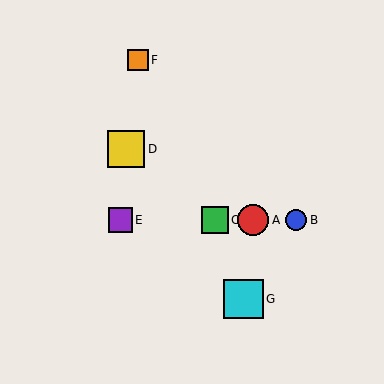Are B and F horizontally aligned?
No, B is at y≈220 and F is at y≈60.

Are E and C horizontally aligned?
Yes, both are at y≈220.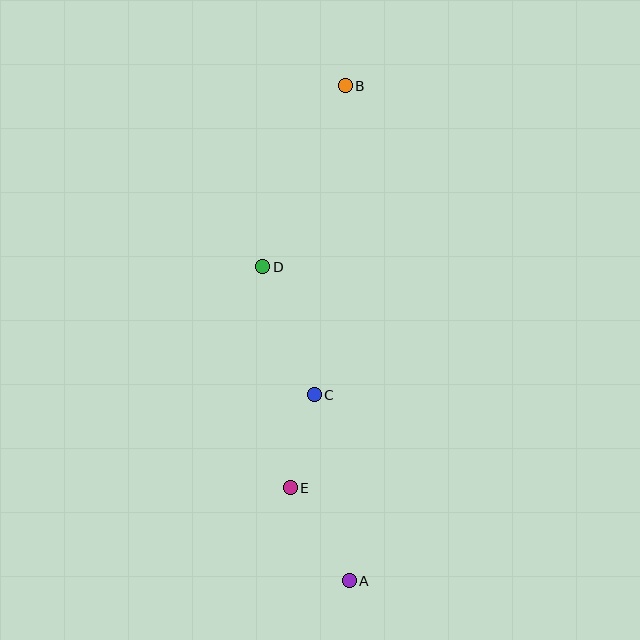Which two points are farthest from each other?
Points A and B are farthest from each other.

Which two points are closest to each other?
Points C and E are closest to each other.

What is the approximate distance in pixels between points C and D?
The distance between C and D is approximately 138 pixels.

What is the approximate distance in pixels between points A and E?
The distance between A and E is approximately 110 pixels.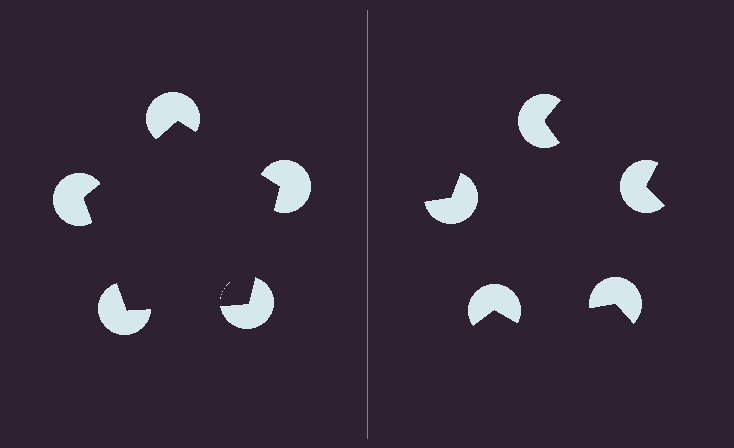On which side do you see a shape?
An illusory pentagon appears on the left side. On the right side the wedge cuts are rotated, so no coherent shape forms.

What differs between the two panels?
The pac-man discs are positioned identically on both sides; only the wedge orientations differ. On the left they align to a pentagon; on the right they are misaligned.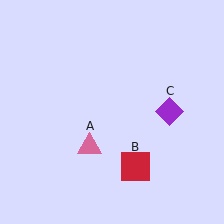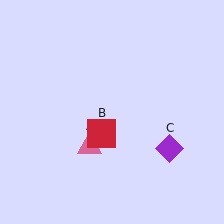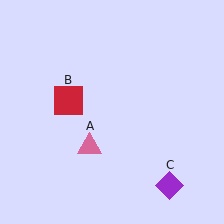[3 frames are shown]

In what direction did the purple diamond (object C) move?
The purple diamond (object C) moved down.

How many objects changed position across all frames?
2 objects changed position: red square (object B), purple diamond (object C).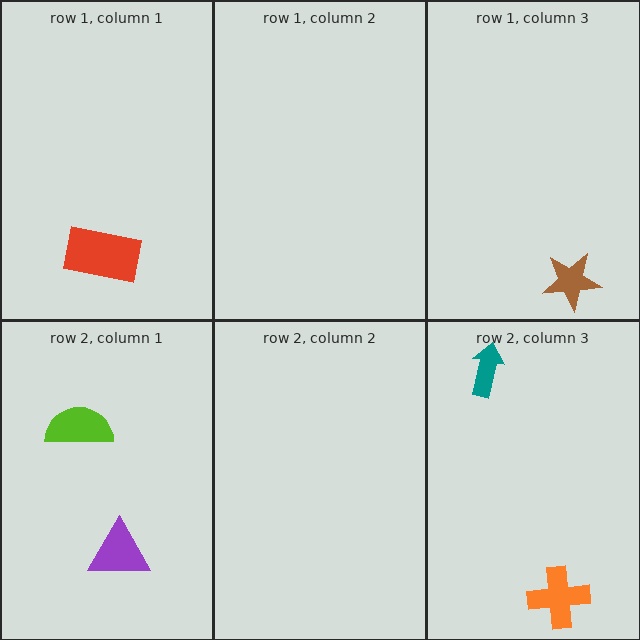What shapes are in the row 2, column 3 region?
The teal arrow, the orange cross.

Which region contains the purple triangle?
The row 2, column 1 region.